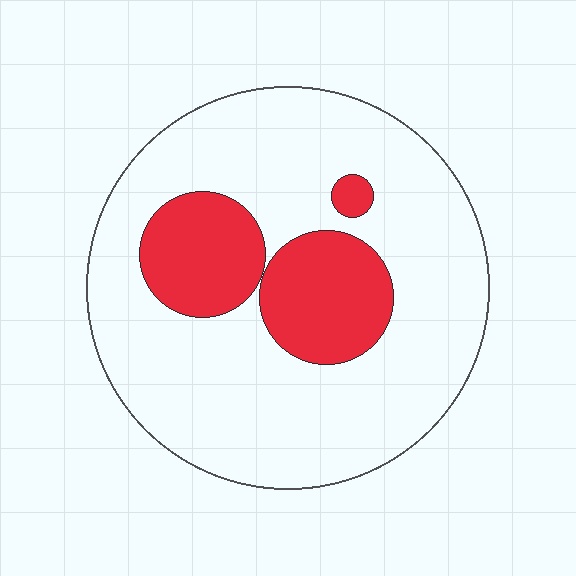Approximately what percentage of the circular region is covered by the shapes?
Approximately 20%.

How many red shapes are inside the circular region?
3.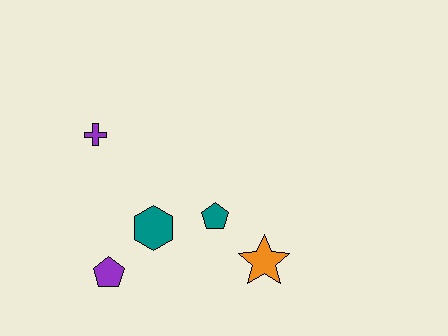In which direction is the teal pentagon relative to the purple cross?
The teal pentagon is to the right of the purple cross.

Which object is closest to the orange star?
The teal pentagon is closest to the orange star.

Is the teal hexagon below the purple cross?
Yes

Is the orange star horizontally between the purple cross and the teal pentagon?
No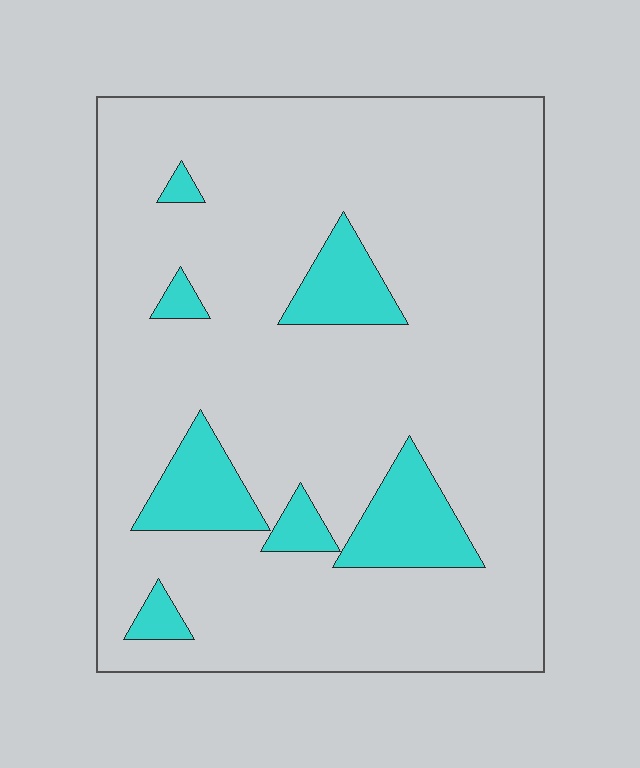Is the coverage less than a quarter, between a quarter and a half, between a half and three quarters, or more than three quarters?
Less than a quarter.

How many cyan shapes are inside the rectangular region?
7.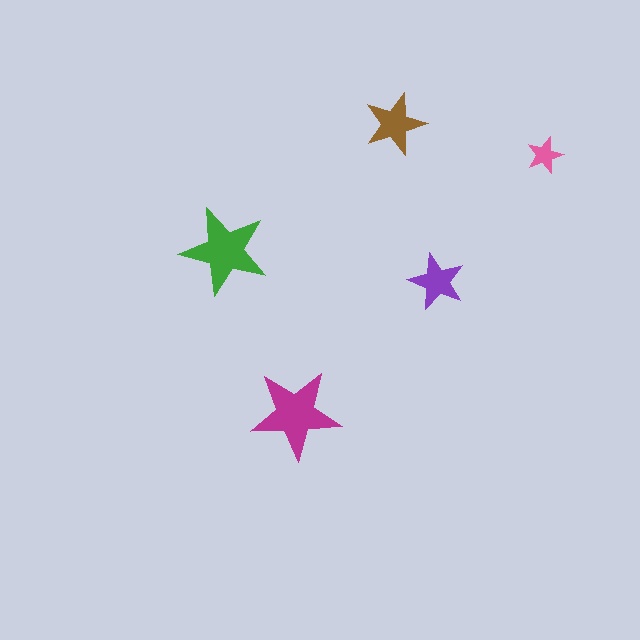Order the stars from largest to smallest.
the magenta one, the green one, the brown one, the purple one, the pink one.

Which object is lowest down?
The magenta star is bottommost.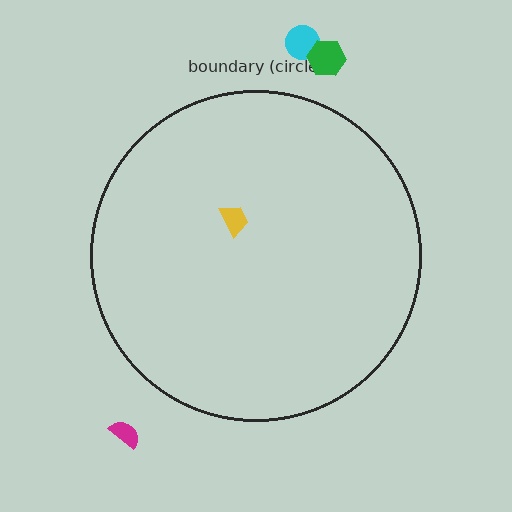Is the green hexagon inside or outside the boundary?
Outside.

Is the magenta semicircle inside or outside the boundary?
Outside.